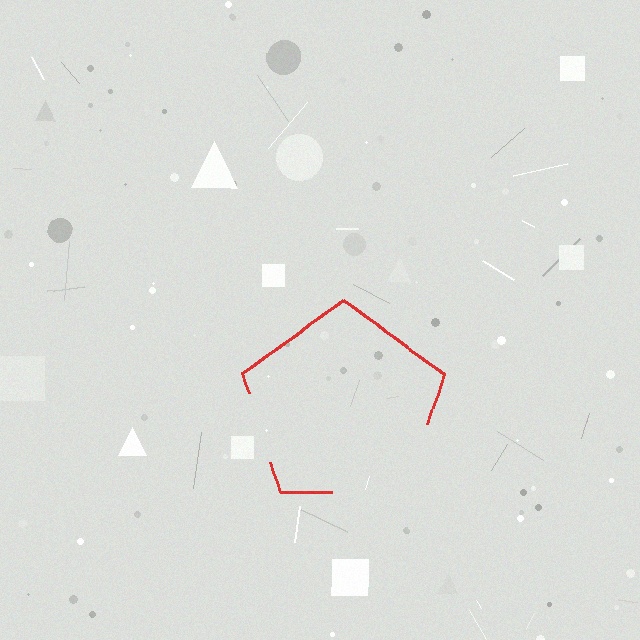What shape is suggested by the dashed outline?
The dashed outline suggests a pentagon.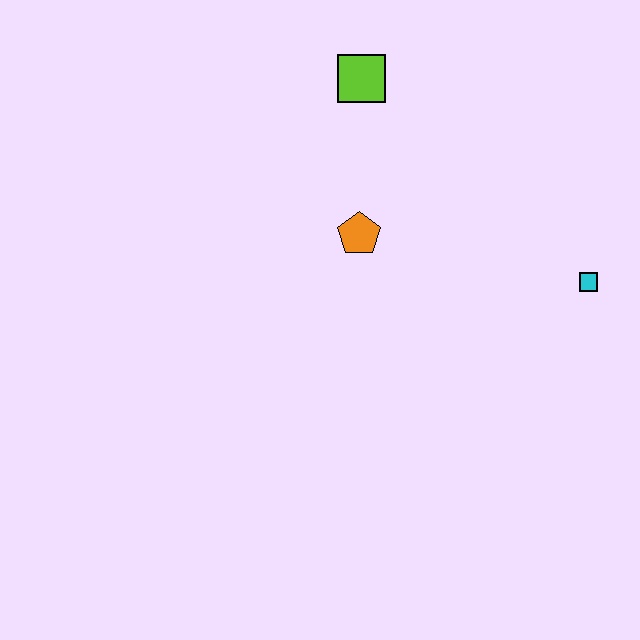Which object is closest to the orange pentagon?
The lime square is closest to the orange pentagon.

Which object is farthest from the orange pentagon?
The cyan square is farthest from the orange pentagon.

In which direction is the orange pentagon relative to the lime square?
The orange pentagon is below the lime square.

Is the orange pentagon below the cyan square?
No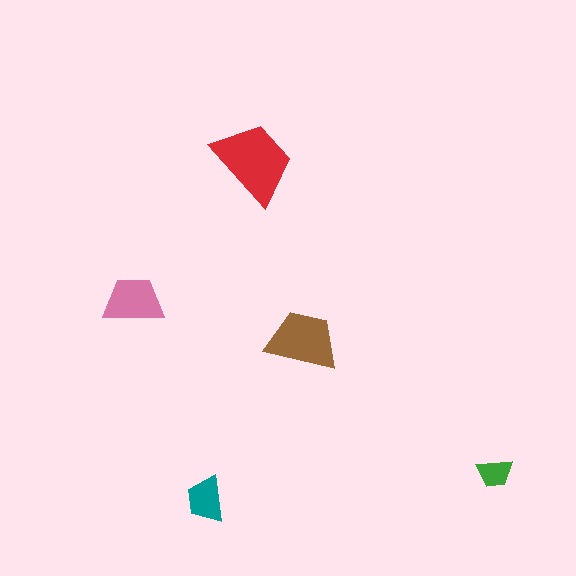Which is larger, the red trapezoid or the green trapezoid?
The red one.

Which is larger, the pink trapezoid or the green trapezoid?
The pink one.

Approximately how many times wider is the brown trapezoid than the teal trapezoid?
About 1.5 times wider.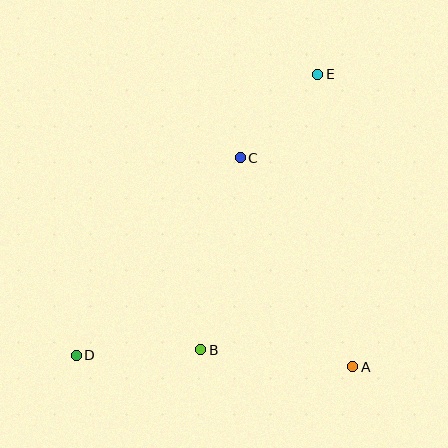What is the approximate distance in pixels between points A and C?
The distance between A and C is approximately 238 pixels.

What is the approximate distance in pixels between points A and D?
The distance between A and D is approximately 277 pixels.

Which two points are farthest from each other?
Points D and E are farthest from each other.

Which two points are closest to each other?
Points C and E are closest to each other.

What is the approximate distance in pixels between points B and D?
The distance between B and D is approximately 124 pixels.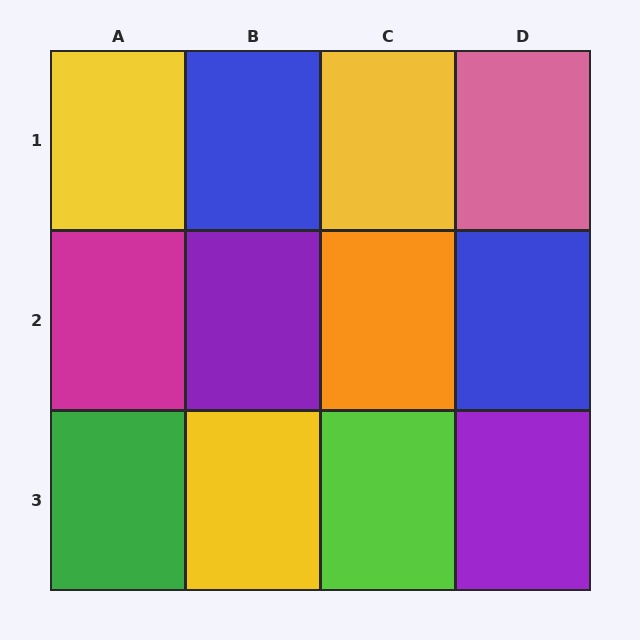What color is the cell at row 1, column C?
Yellow.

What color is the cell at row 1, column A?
Yellow.